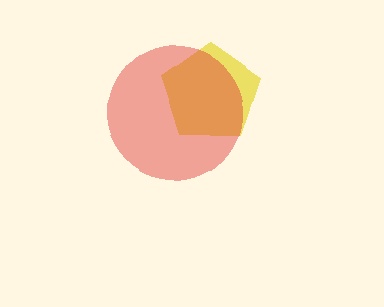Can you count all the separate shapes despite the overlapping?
Yes, there are 2 separate shapes.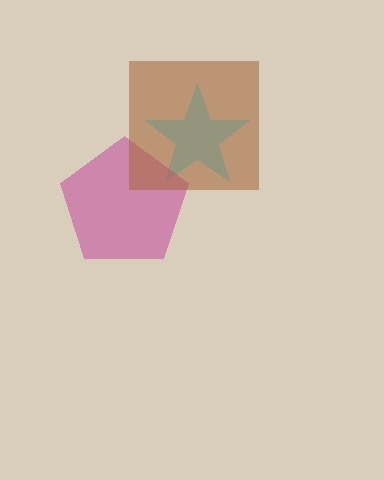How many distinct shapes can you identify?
There are 3 distinct shapes: a cyan star, a magenta pentagon, a brown square.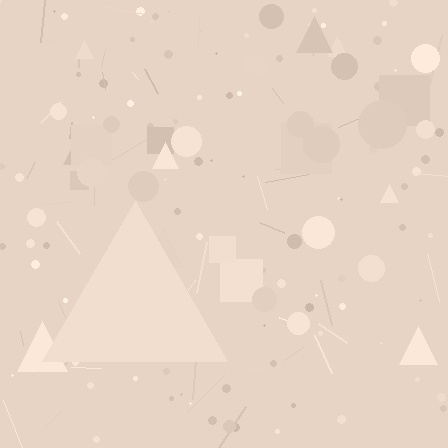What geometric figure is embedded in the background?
A triangle is embedded in the background.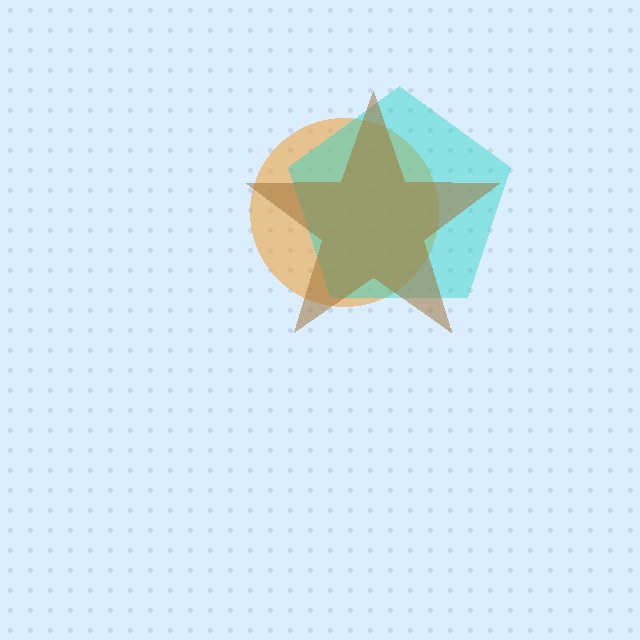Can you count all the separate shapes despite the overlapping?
Yes, there are 3 separate shapes.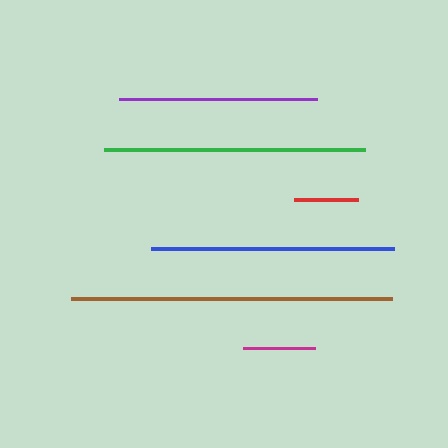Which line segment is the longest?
The brown line is the longest at approximately 320 pixels.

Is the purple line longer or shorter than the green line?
The green line is longer than the purple line.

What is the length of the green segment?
The green segment is approximately 261 pixels long.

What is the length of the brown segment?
The brown segment is approximately 320 pixels long.